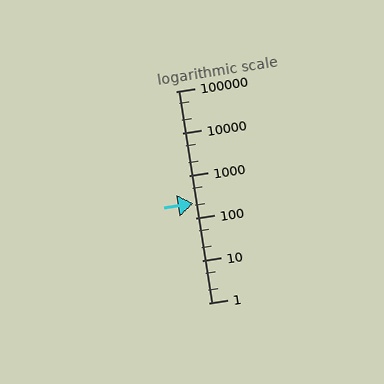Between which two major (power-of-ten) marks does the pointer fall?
The pointer is between 100 and 1000.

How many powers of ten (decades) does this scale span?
The scale spans 5 decades, from 1 to 100000.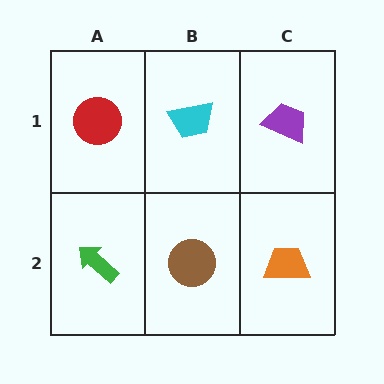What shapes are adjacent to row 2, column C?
A purple trapezoid (row 1, column C), a brown circle (row 2, column B).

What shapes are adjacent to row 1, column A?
A green arrow (row 2, column A), a cyan trapezoid (row 1, column B).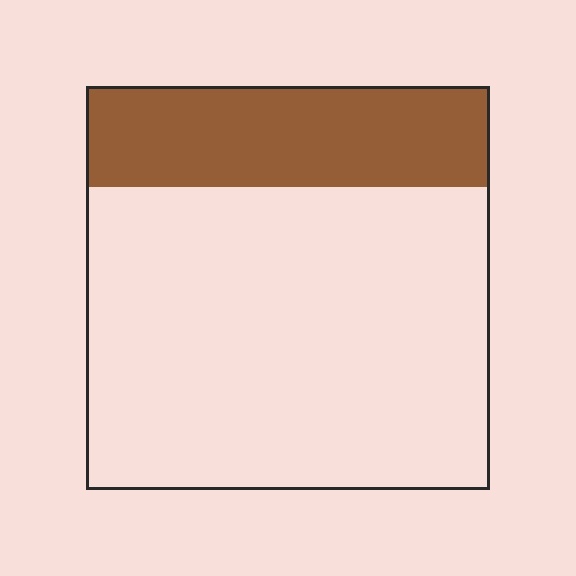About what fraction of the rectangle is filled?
About one quarter (1/4).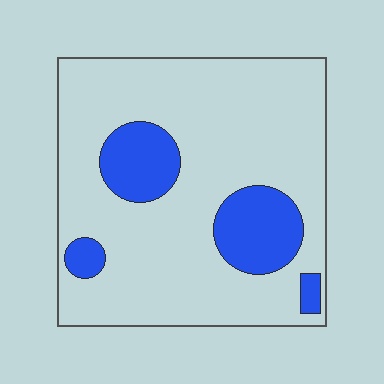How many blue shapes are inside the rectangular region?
4.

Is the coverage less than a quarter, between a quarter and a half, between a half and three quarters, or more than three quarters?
Less than a quarter.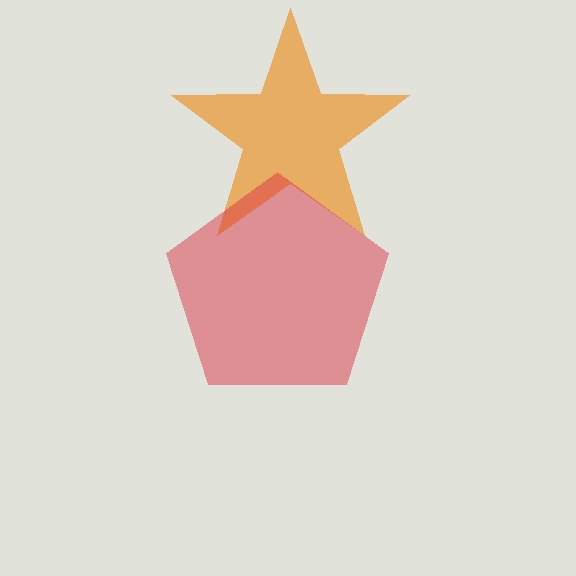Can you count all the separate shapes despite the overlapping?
Yes, there are 2 separate shapes.